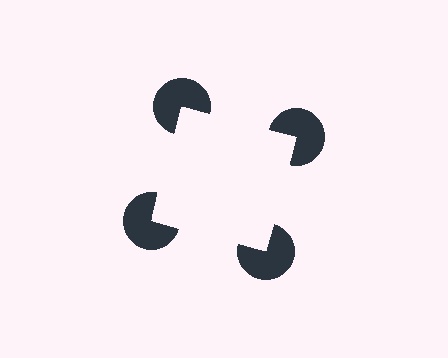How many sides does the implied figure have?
4 sides.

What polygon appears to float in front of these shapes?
An illusory square — its edges are inferred from the aligned wedge cuts in the pac-man discs, not physically drawn.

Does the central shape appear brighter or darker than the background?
It typically appears slightly brighter than the background, even though no actual brightness change is drawn.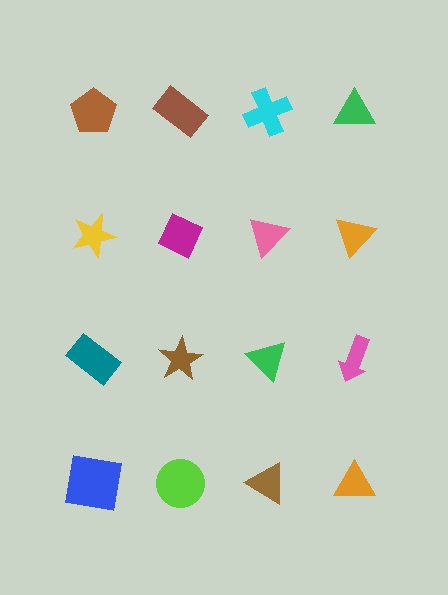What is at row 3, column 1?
A teal rectangle.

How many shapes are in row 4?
4 shapes.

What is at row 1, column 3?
A cyan cross.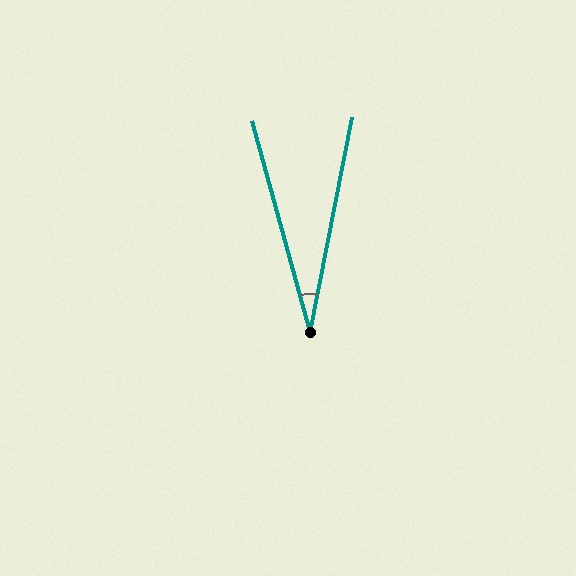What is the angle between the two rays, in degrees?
Approximately 26 degrees.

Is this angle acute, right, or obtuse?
It is acute.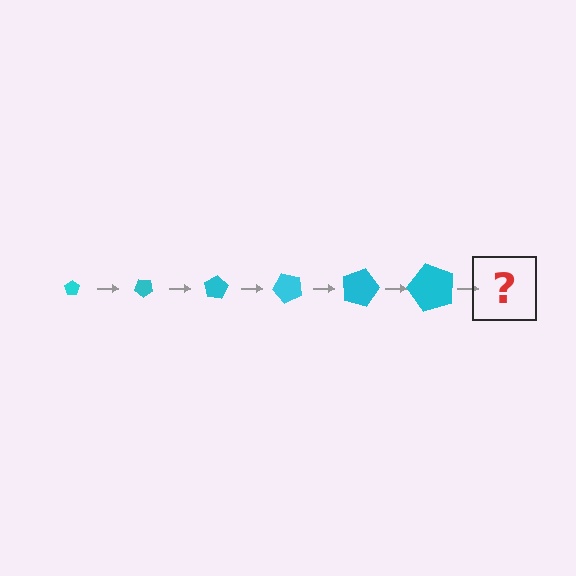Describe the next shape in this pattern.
It should be a pentagon, larger than the previous one and rotated 240 degrees from the start.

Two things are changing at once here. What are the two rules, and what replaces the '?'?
The two rules are that the pentagon grows larger each step and it rotates 40 degrees each step. The '?' should be a pentagon, larger than the previous one and rotated 240 degrees from the start.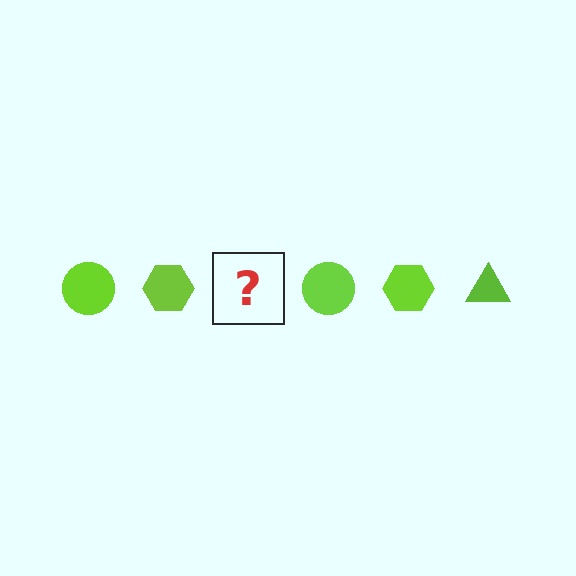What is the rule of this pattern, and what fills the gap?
The rule is that the pattern cycles through circle, hexagon, triangle shapes in lime. The gap should be filled with a lime triangle.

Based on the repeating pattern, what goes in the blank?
The blank should be a lime triangle.